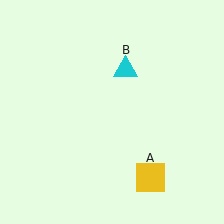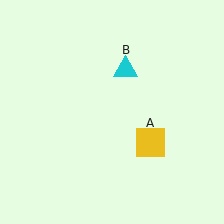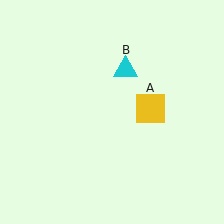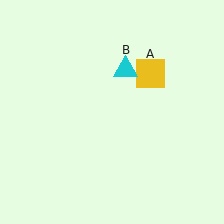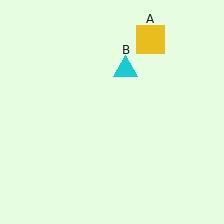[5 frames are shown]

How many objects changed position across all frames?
1 object changed position: yellow square (object A).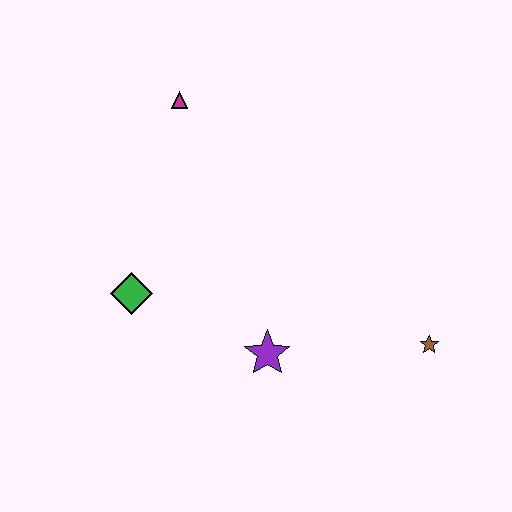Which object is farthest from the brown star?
The magenta triangle is farthest from the brown star.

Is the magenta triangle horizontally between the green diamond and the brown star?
Yes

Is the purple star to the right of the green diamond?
Yes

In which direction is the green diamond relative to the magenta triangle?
The green diamond is below the magenta triangle.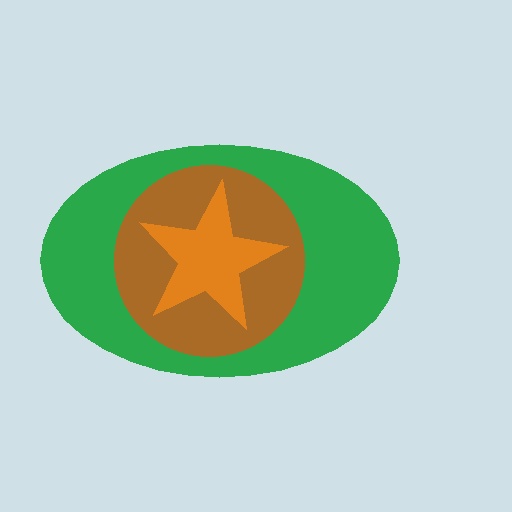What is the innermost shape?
The orange star.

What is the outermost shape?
The green ellipse.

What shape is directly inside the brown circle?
The orange star.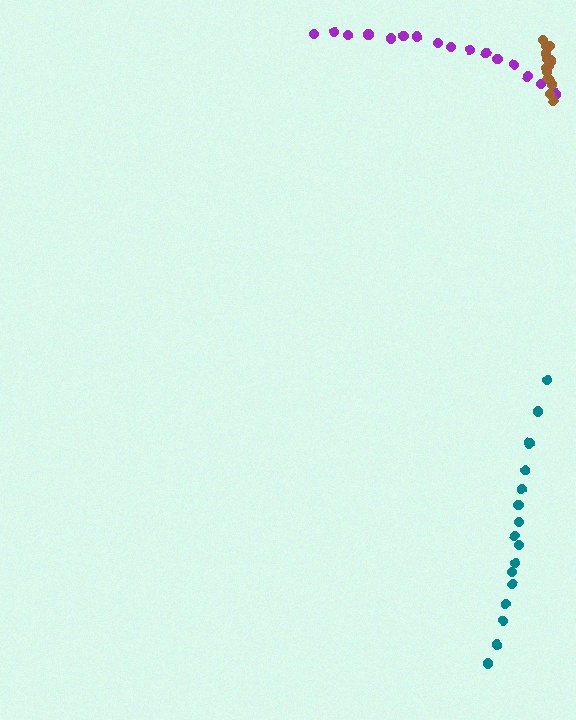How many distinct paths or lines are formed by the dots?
There are 3 distinct paths.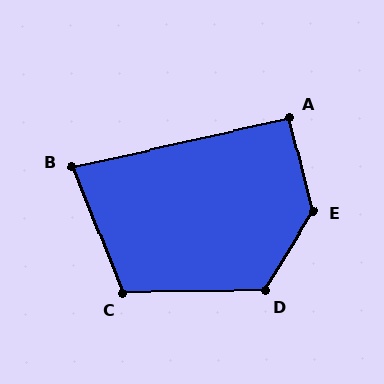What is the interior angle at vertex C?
Approximately 111 degrees (obtuse).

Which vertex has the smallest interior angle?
B, at approximately 81 degrees.